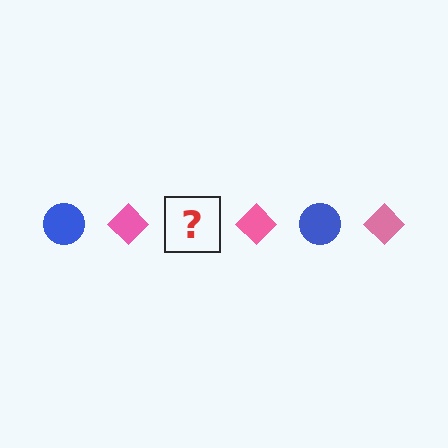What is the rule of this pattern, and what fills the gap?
The rule is that the pattern alternates between blue circle and pink diamond. The gap should be filled with a blue circle.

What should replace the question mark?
The question mark should be replaced with a blue circle.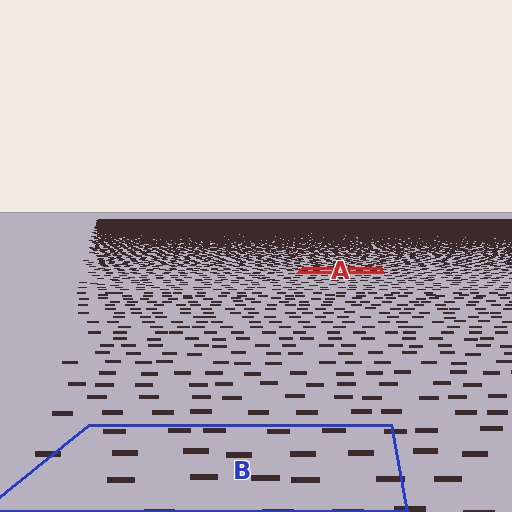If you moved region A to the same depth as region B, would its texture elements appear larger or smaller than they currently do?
They would appear larger. At a closer depth, the same texture elements are projected at a bigger on-screen size.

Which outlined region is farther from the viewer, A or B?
Region A is farther from the viewer — the texture elements inside it appear smaller and more densely packed.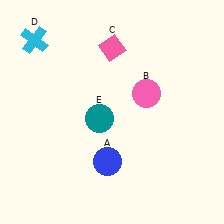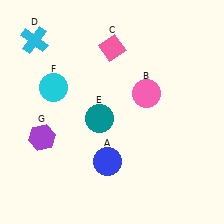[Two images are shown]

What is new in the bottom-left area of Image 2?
A purple hexagon (G) was added in the bottom-left area of Image 2.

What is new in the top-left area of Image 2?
A cyan circle (F) was added in the top-left area of Image 2.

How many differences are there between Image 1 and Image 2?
There are 2 differences between the two images.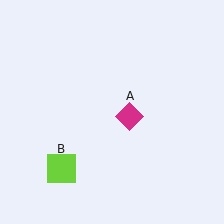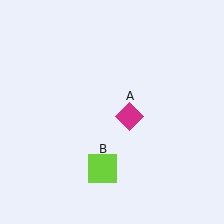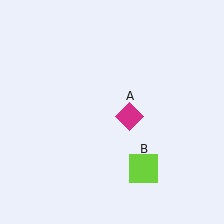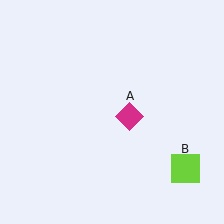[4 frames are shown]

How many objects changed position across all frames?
1 object changed position: lime square (object B).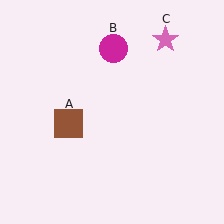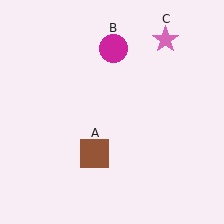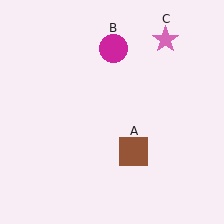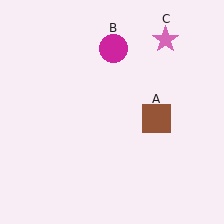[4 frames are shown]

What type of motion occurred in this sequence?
The brown square (object A) rotated counterclockwise around the center of the scene.